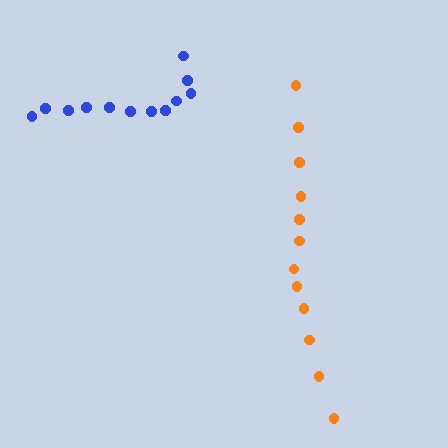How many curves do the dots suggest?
There are 2 distinct paths.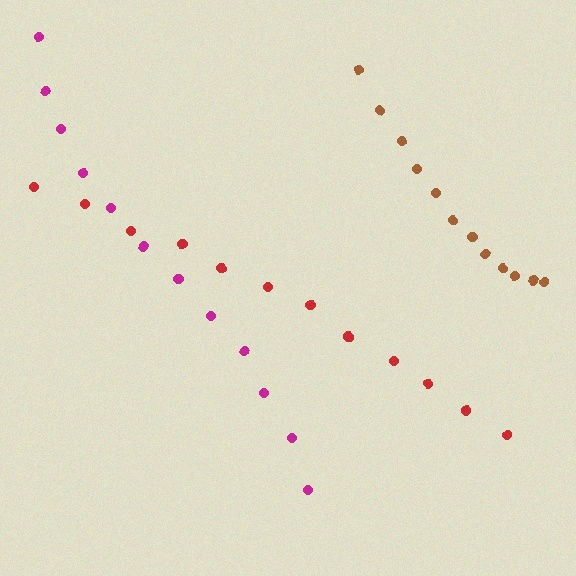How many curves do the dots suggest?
There are 3 distinct paths.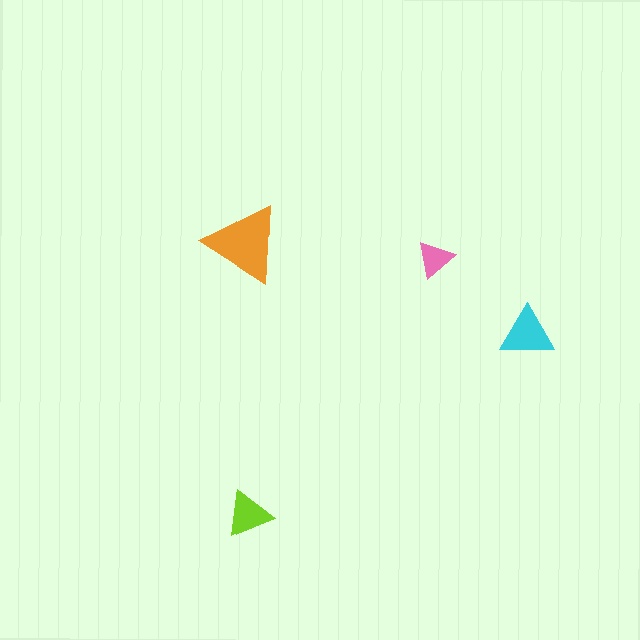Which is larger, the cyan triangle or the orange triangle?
The orange one.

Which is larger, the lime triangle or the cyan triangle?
The cyan one.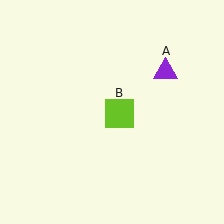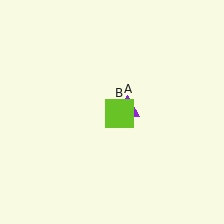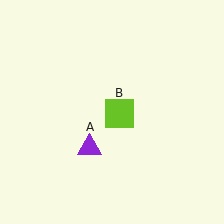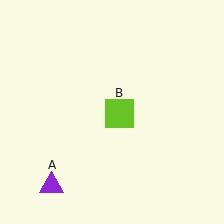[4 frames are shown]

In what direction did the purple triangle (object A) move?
The purple triangle (object A) moved down and to the left.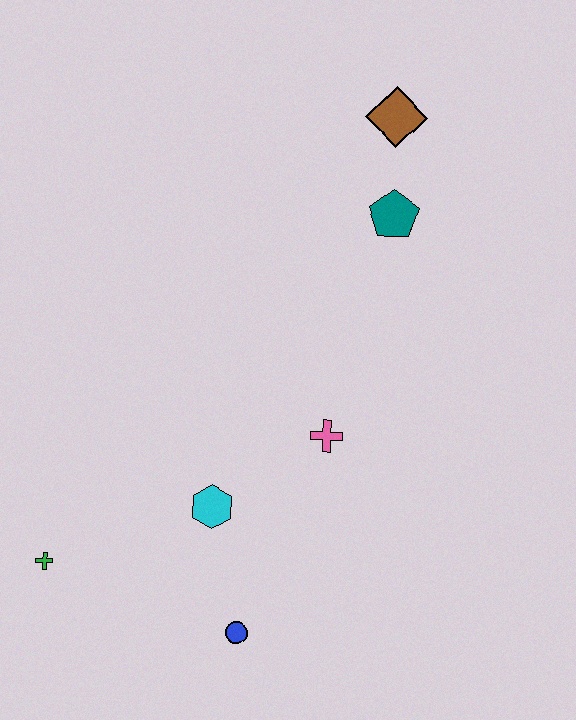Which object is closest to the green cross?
The cyan hexagon is closest to the green cross.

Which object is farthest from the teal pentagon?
The green cross is farthest from the teal pentagon.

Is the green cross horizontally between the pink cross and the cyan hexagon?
No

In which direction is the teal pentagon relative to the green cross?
The teal pentagon is above the green cross.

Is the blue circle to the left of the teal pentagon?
Yes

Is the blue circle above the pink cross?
No